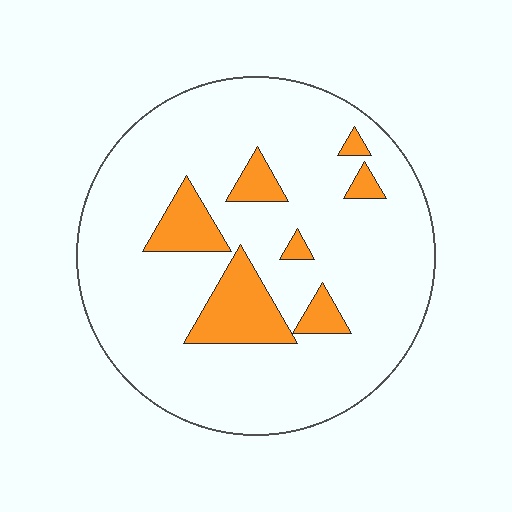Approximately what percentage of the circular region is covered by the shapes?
Approximately 15%.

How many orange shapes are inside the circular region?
7.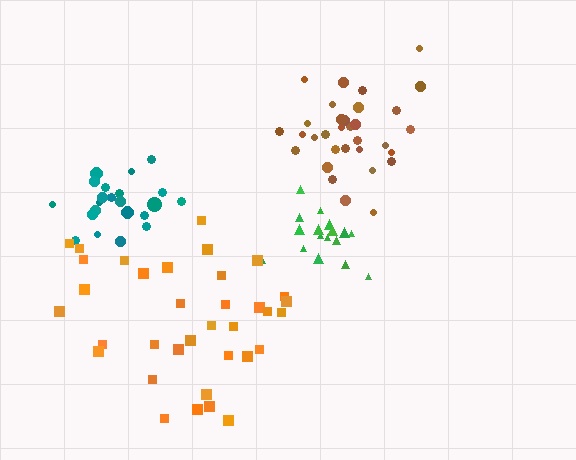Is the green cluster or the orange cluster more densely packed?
Green.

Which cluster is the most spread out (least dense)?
Orange.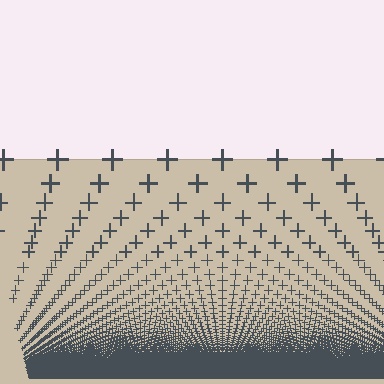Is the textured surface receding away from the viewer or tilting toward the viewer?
The surface appears to tilt toward the viewer. Texture elements get larger and sparser toward the top.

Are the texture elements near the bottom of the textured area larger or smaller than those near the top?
Smaller. The gradient is inverted — elements near the bottom are smaller and denser.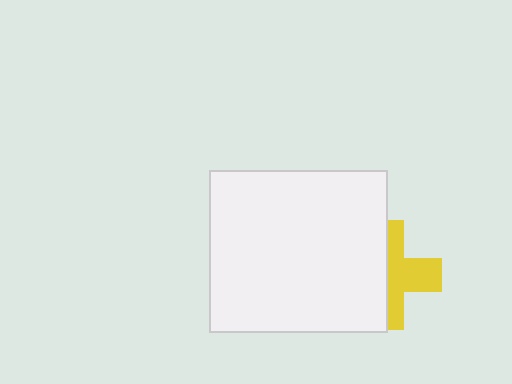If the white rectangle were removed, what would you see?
You would see the complete yellow cross.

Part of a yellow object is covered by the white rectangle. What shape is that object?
It is a cross.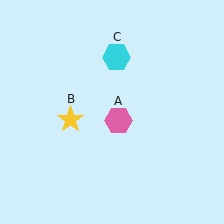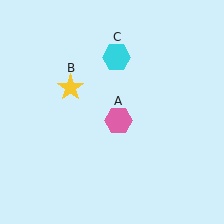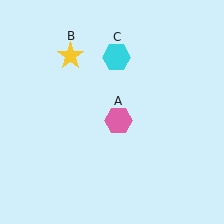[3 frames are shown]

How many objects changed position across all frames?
1 object changed position: yellow star (object B).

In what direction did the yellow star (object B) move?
The yellow star (object B) moved up.